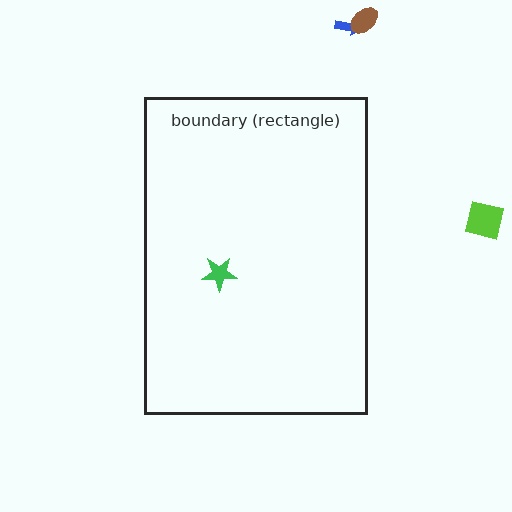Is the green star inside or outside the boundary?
Inside.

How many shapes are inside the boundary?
1 inside, 3 outside.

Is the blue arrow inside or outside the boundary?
Outside.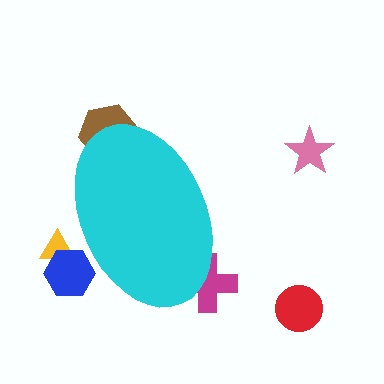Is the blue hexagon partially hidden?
Yes, the blue hexagon is partially hidden behind the cyan ellipse.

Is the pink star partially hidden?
No, the pink star is fully visible.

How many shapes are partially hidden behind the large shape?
4 shapes are partially hidden.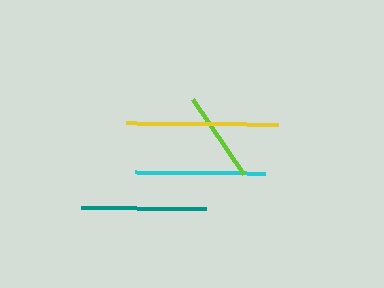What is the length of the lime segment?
The lime segment is approximately 91 pixels long.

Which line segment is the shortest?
The lime line is the shortest at approximately 91 pixels.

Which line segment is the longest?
The yellow line is the longest at approximately 152 pixels.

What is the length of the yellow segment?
The yellow segment is approximately 152 pixels long.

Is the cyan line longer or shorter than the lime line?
The cyan line is longer than the lime line.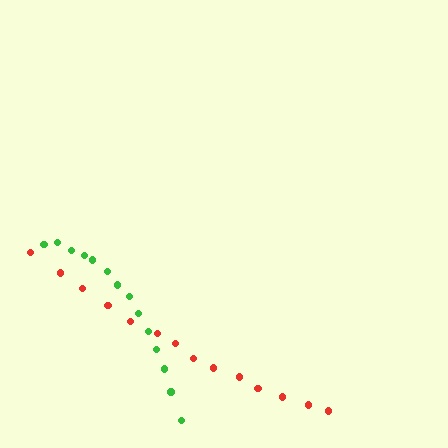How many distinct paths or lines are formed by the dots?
There are 2 distinct paths.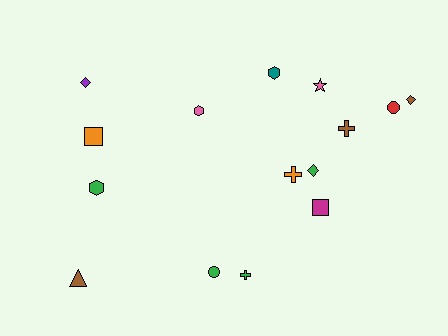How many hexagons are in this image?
There are 3 hexagons.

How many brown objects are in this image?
There are 3 brown objects.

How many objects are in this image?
There are 15 objects.